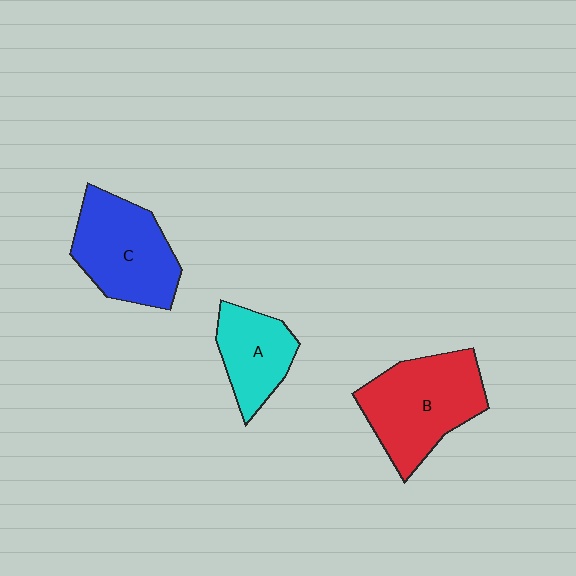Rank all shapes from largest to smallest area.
From largest to smallest: B (red), C (blue), A (cyan).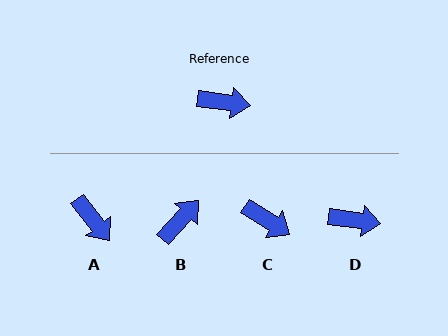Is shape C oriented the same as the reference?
No, it is off by about 25 degrees.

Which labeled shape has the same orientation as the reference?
D.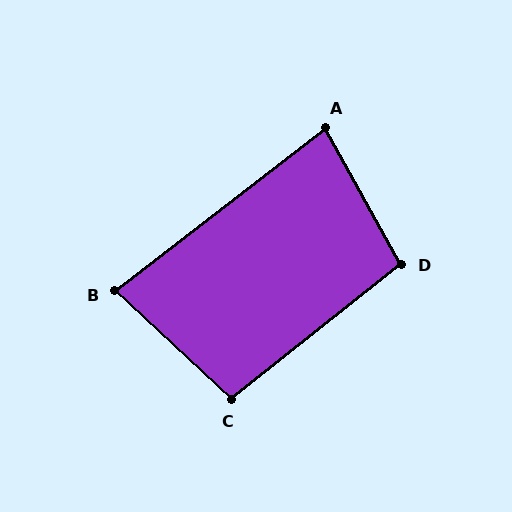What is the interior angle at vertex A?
Approximately 81 degrees (acute).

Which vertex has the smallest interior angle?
B, at approximately 80 degrees.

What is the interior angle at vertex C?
Approximately 99 degrees (obtuse).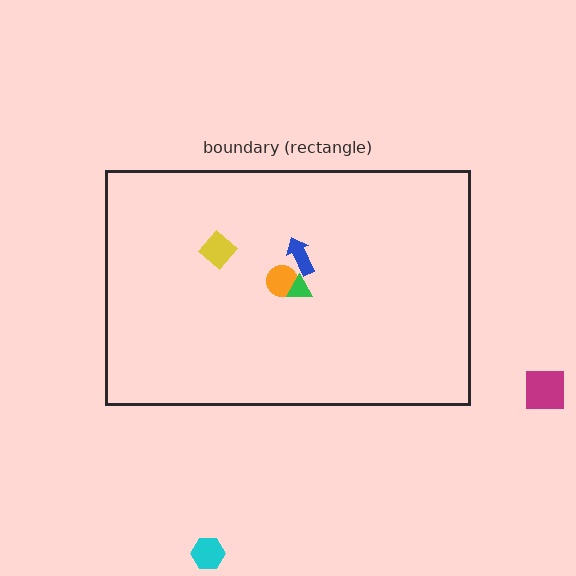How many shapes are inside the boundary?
4 inside, 2 outside.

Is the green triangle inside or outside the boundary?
Inside.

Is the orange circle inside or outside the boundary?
Inside.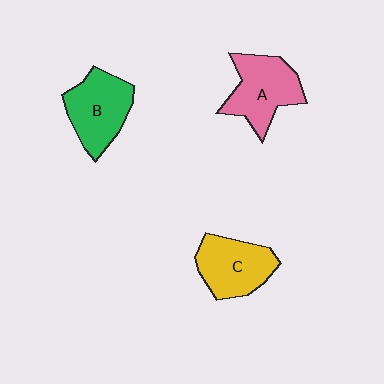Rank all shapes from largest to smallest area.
From largest to smallest: A (pink), B (green), C (yellow).